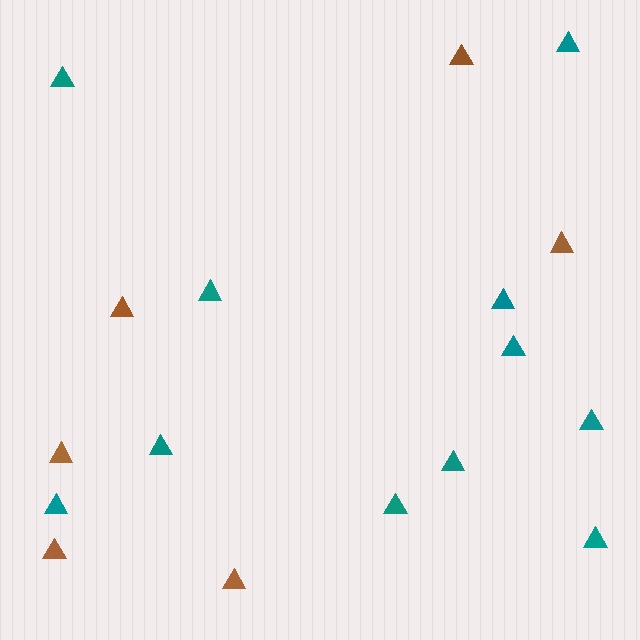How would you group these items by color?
There are 2 groups: one group of brown triangles (6) and one group of teal triangles (11).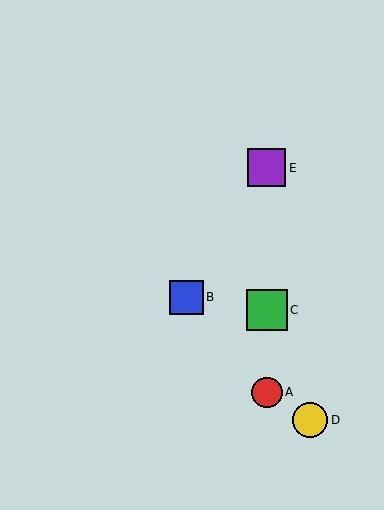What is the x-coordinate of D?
Object D is at x≈310.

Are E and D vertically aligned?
No, E is at x≈267 and D is at x≈310.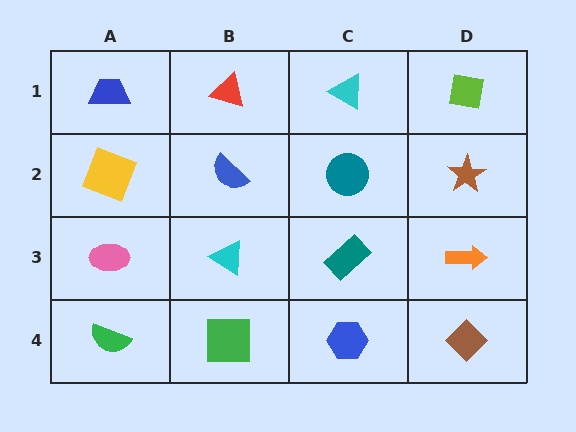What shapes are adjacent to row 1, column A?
A yellow square (row 2, column A), a red triangle (row 1, column B).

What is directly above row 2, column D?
A lime square.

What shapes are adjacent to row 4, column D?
An orange arrow (row 3, column D), a blue hexagon (row 4, column C).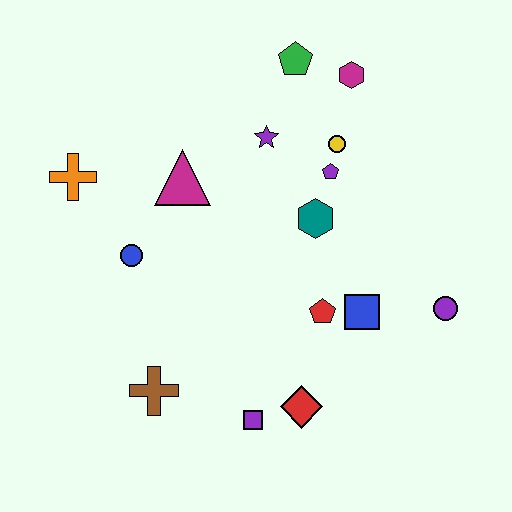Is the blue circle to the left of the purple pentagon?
Yes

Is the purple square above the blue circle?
No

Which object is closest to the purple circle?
The blue square is closest to the purple circle.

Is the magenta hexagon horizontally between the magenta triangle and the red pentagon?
No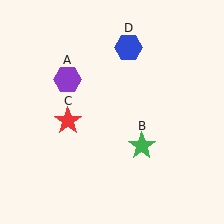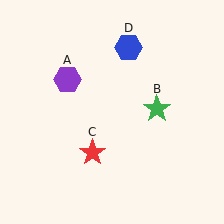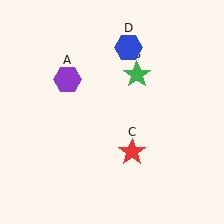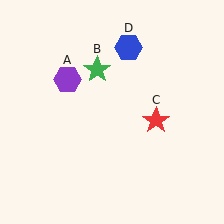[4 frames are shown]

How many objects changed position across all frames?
2 objects changed position: green star (object B), red star (object C).